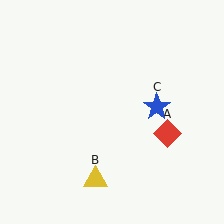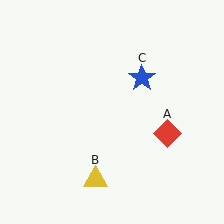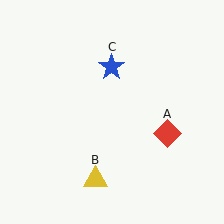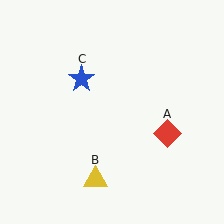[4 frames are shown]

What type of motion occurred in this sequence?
The blue star (object C) rotated counterclockwise around the center of the scene.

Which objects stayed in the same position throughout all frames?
Red diamond (object A) and yellow triangle (object B) remained stationary.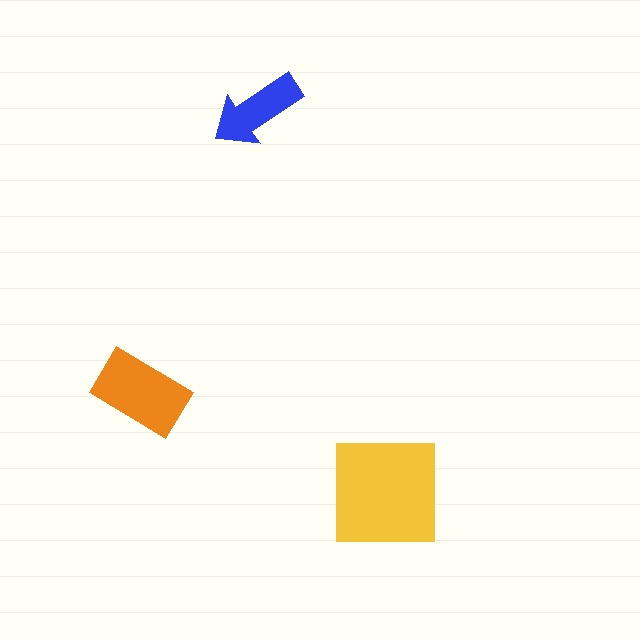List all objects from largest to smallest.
The yellow square, the orange rectangle, the blue arrow.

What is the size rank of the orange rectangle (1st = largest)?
2nd.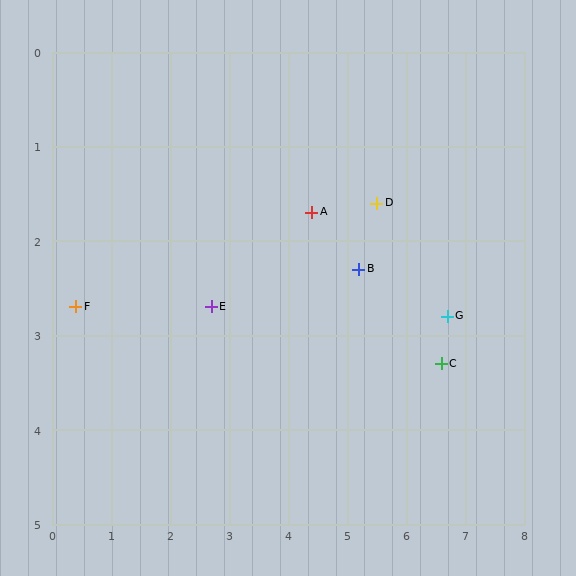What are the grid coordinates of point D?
Point D is at approximately (5.5, 1.6).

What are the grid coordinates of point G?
Point G is at approximately (6.7, 2.8).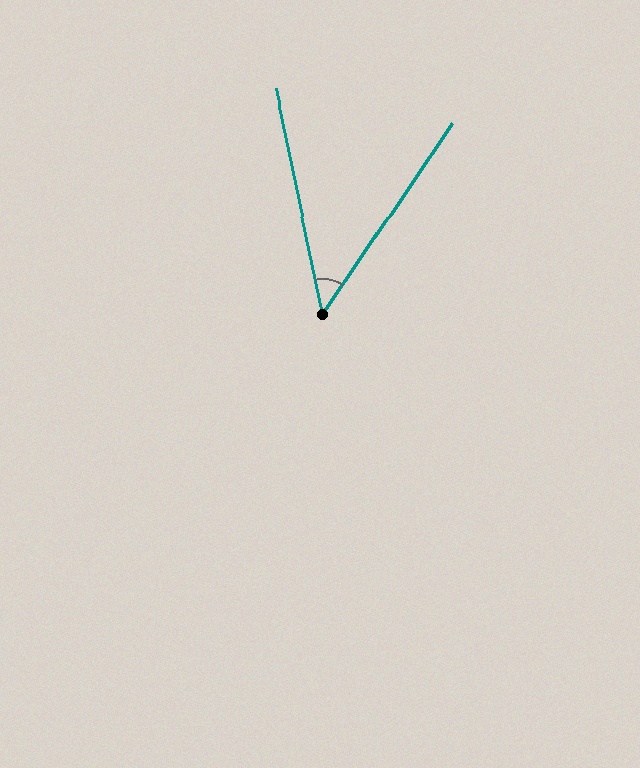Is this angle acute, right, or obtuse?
It is acute.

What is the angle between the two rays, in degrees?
Approximately 46 degrees.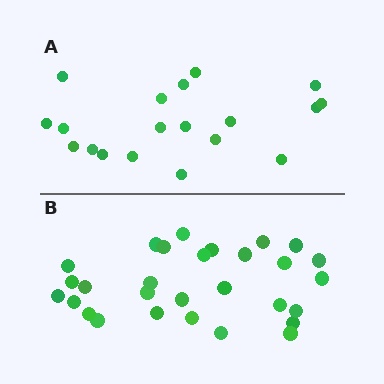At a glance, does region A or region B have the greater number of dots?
Region B (the bottom region) has more dots.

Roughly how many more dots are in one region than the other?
Region B has roughly 10 or so more dots than region A.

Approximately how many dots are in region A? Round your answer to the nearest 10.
About 20 dots. (The exact count is 19, which rounds to 20.)